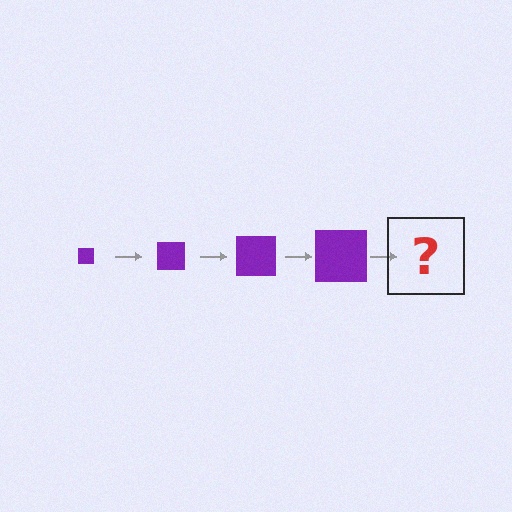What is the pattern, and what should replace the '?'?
The pattern is that the square gets progressively larger each step. The '?' should be a purple square, larger than the previous one.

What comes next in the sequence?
The next element should be a purple square, larger than the previous one.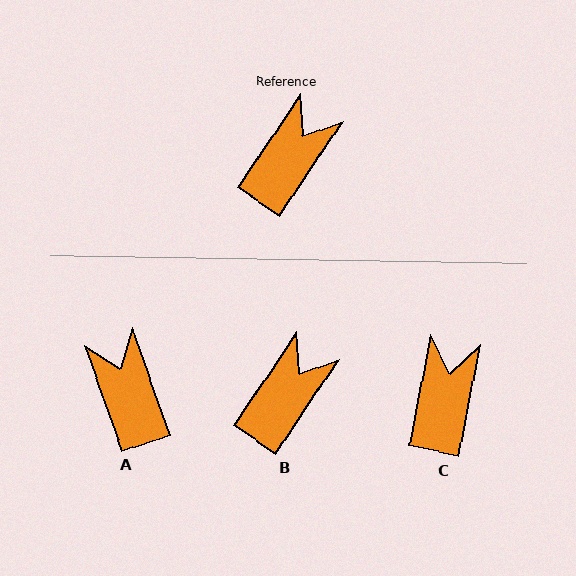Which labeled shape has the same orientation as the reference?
B.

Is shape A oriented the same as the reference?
No, it is off by about 53 degrees.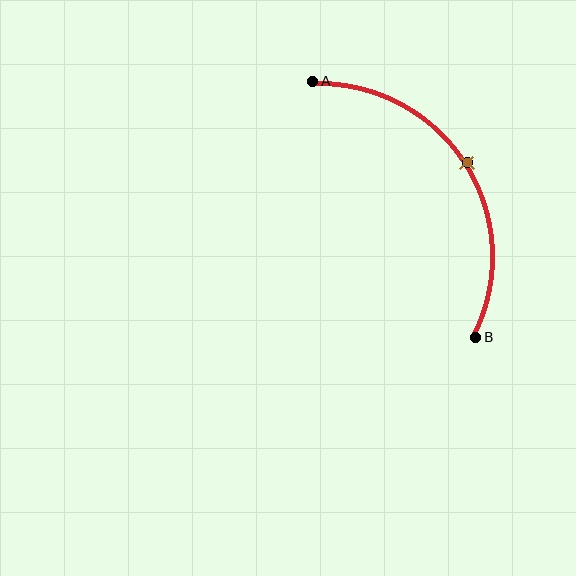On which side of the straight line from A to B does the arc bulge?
The arc bulges to the right of the straight line connecting A and B.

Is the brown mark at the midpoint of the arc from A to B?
Yes. The brown mark lies on the arc at equal arc-length from both A and B — it is the arc midpoint.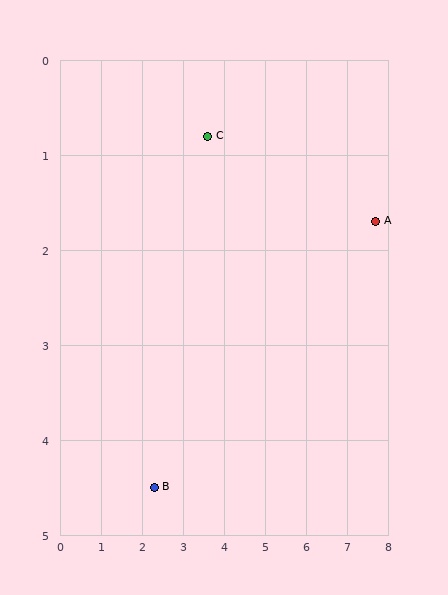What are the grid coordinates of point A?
Point A is at approximately (7.7, 1.7).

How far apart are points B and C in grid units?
Points B and C are about 3.9 grid units apart.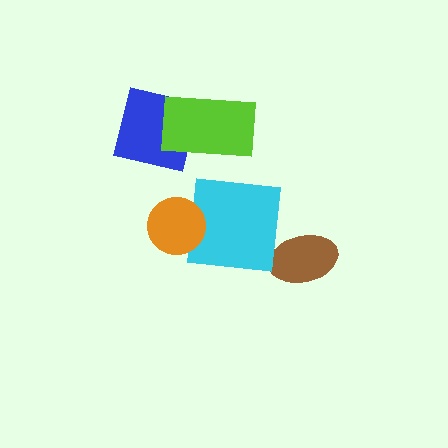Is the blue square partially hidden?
Yes, it is partially covered by another shape.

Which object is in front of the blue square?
The lime rectangle is in front of the blue square.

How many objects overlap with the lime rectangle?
1 object overlaps with the lime rectangle.